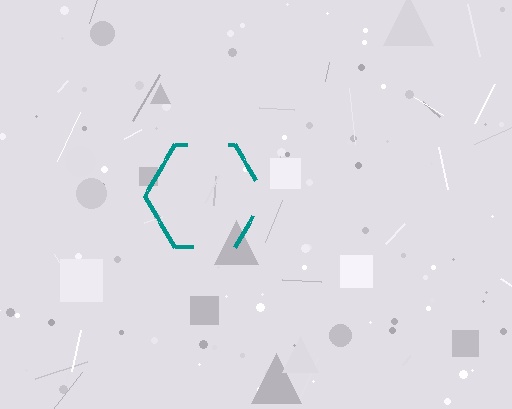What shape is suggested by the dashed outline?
The dashed outline suggests a hexagon.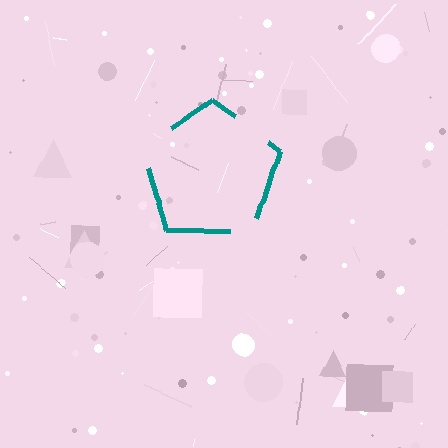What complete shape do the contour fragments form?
The contour fragments form a pentagon.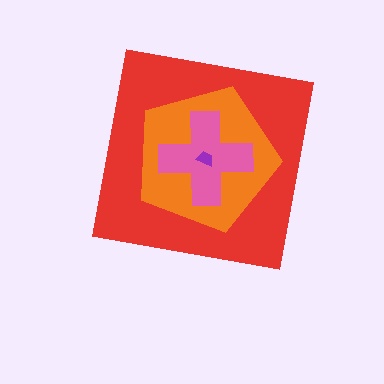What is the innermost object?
The purple trapezoid.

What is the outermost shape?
The red square.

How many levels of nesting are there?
4.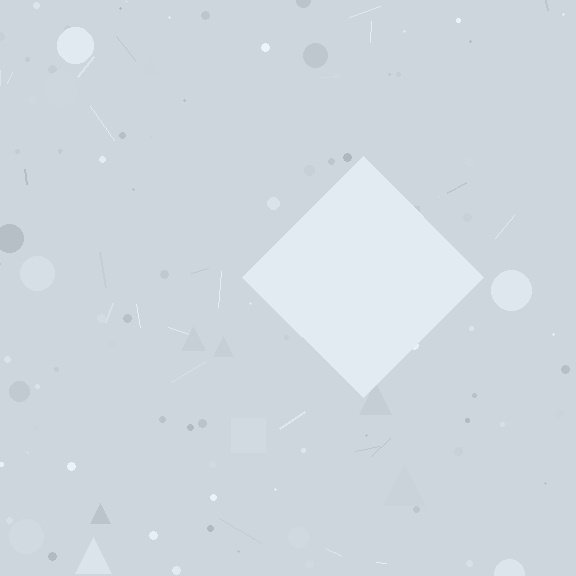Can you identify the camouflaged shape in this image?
The camouflaged shape is a diamond.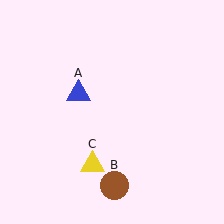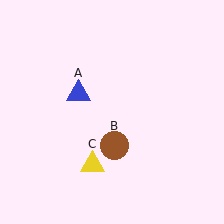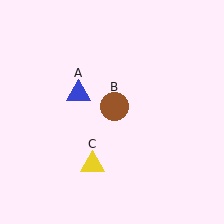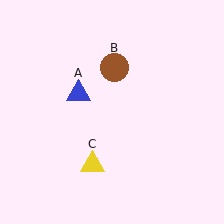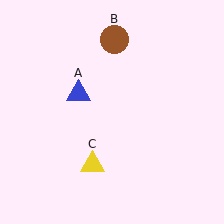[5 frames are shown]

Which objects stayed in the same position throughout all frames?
Blue triangle (object A) and yellow triangle (object C) remained stationary.